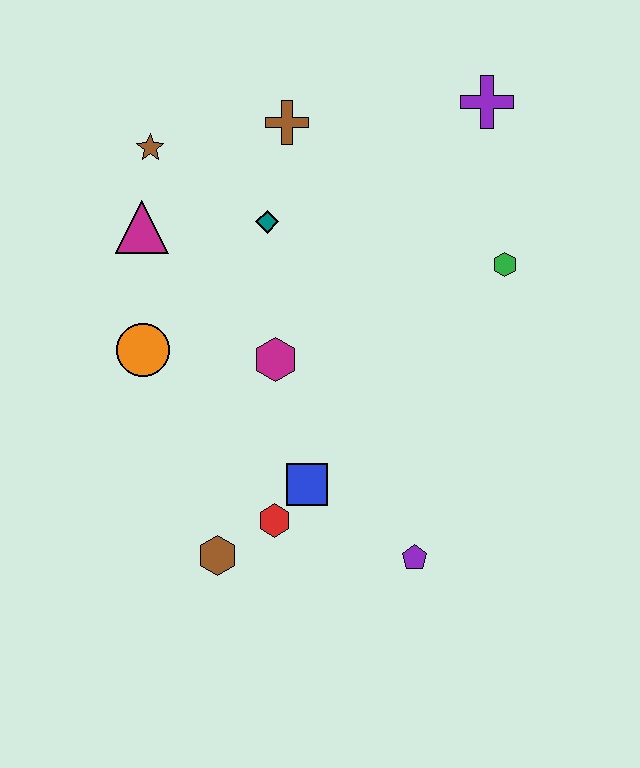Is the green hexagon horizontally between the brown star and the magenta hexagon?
No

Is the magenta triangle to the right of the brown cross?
No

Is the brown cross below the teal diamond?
No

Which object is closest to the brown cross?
The teal diamond is closest to the brown cross.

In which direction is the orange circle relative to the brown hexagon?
The orange circle is above the brown hexagon.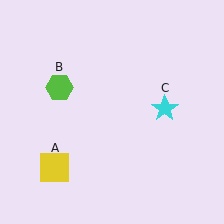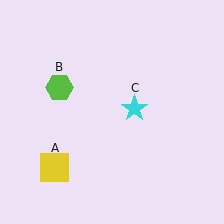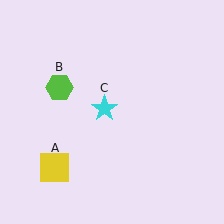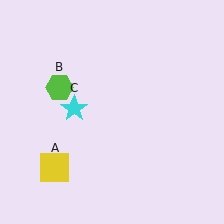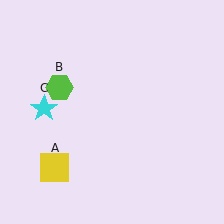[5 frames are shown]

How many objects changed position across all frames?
1 object changed position: cyan star (object C).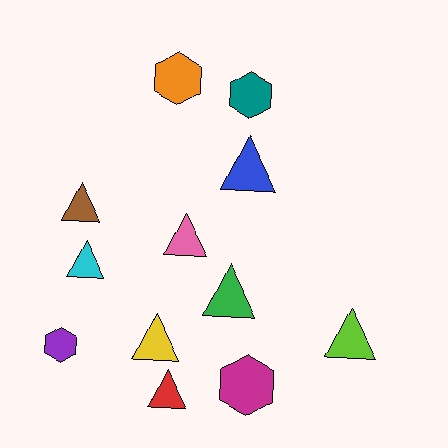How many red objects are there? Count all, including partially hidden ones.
There is 1 red object.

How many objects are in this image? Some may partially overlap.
There are 12 objects.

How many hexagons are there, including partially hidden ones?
There are 4 hexagons.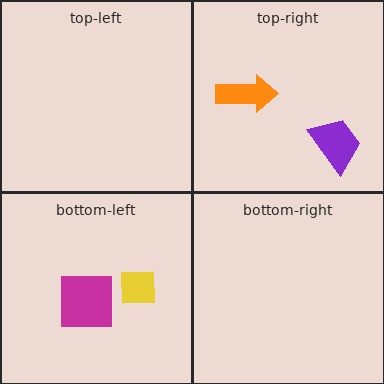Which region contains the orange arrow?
The top-right region.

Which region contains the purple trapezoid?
The top-right region.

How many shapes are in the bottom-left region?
2.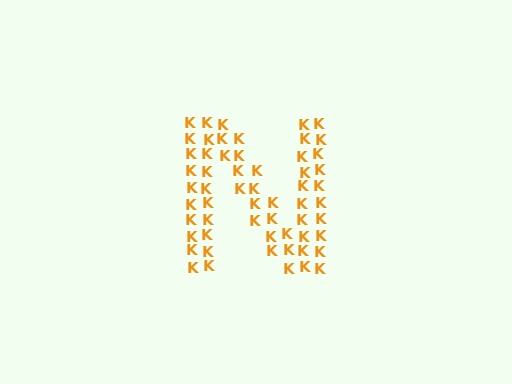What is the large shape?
The large shape is the letter N.